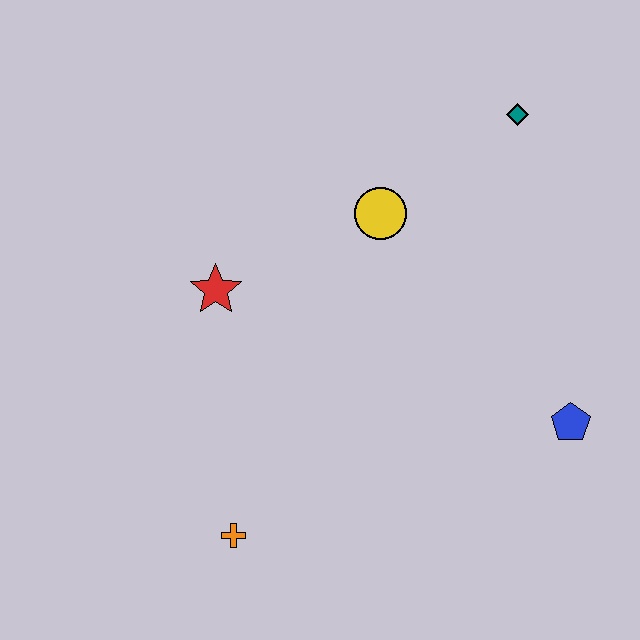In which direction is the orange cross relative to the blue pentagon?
The orange cross is to the left of the blue pentagon.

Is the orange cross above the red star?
No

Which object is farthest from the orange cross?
The teal diamond is farthest from the orange cross.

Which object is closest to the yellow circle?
The teal diamond is closest to the yellow circle.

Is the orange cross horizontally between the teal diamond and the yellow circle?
No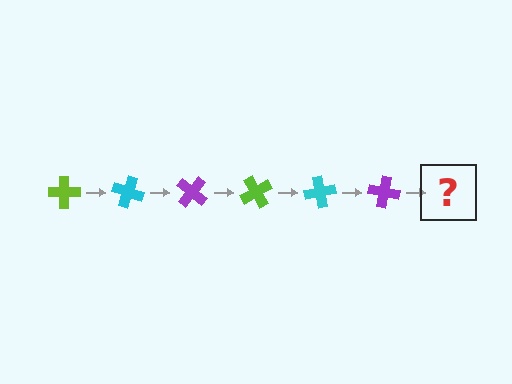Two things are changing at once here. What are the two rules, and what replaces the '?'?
The two rules are that it rotates 20 degrees each step and the color cycles through lime, cyan, and purple. The '?' should be a lime cross, rotated 120 degrees from the start.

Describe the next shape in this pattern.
It should be a lime cross, rotated 120 degrees from the start.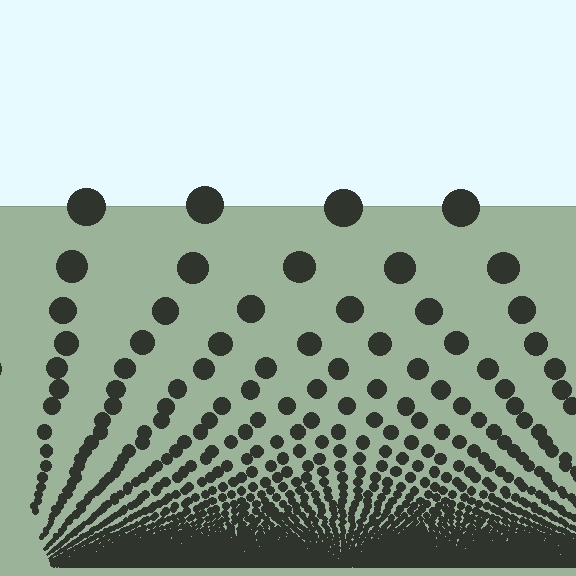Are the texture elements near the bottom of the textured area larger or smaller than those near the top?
Smaller. The gradient is inverted — elements near the bottom are smaller and denser.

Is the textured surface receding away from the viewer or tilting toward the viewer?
The surface appears to tilt toward the viewer. Texture elements get larger and sparser toward the top.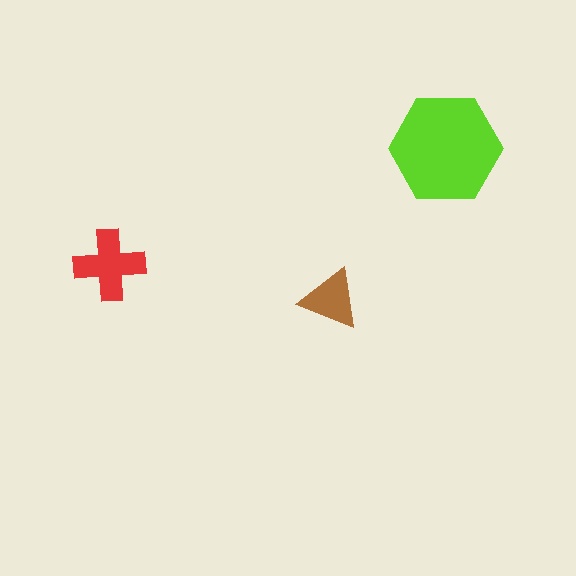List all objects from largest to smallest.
The lime hexagon, the red cross, the brown triangle.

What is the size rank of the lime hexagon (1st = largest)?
1st.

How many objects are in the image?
There are 3 objects in the image.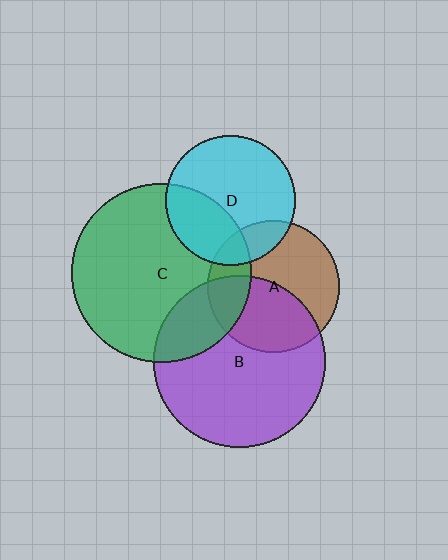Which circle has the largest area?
Circle C (green).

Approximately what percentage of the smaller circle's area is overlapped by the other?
Approximately 25%.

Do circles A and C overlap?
Yes.